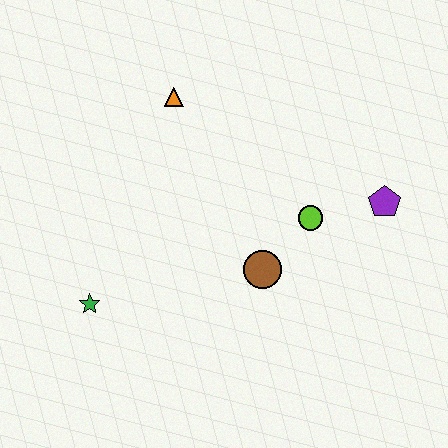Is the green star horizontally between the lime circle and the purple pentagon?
No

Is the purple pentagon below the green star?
No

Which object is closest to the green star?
The brown circle is closest to the green star.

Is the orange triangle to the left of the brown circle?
Yes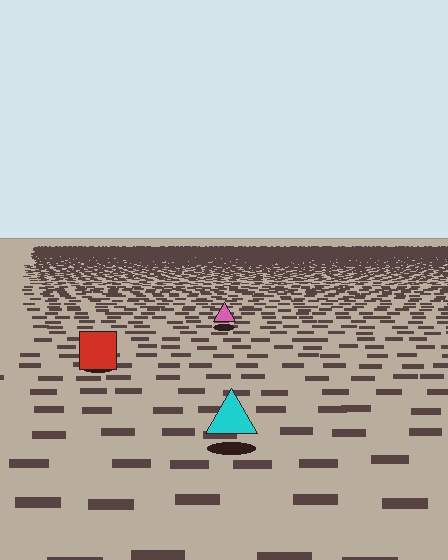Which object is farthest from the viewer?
The pink triangle is farthest from the viewer. It appears smaller and the ground texture around it is denser.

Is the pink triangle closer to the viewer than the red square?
No. The red square is closer — you can tell from the texture gradient: the ground texture is coarser near it.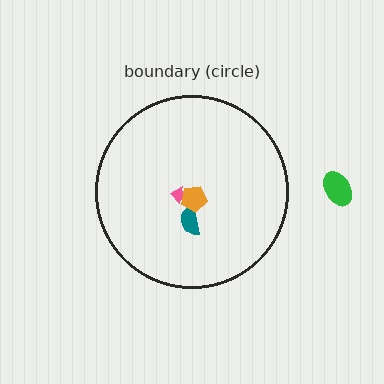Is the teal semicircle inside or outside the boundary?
Inside.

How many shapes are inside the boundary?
3 inside, 1 outside.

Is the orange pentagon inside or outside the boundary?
Inside.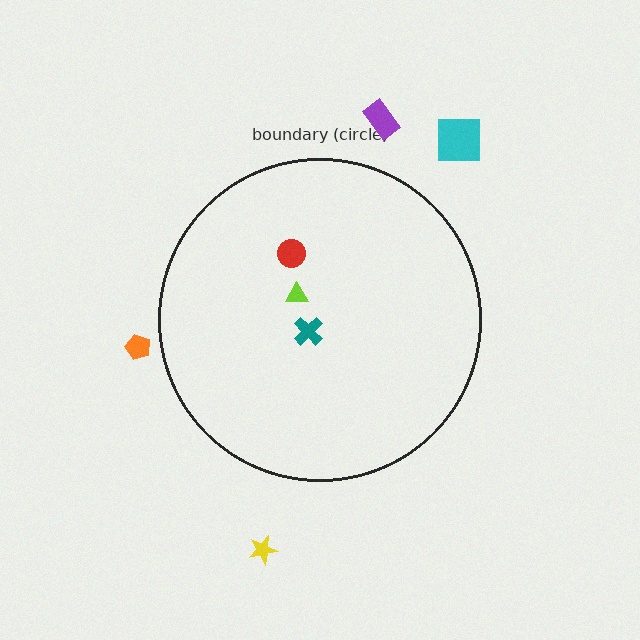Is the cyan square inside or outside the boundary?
Outside.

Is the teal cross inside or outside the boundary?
Inside.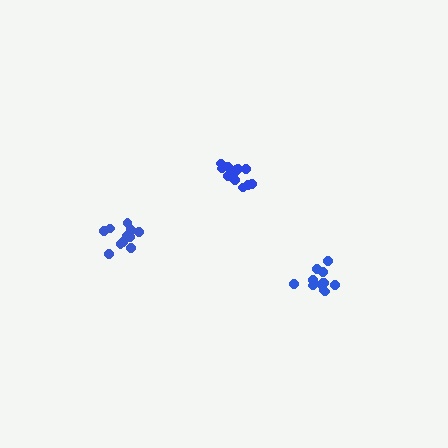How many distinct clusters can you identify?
There are 3 distinct clusters.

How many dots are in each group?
Group 1: 11 dots, Group 2: 12 dots, Group 3: 13 dots (36 total).